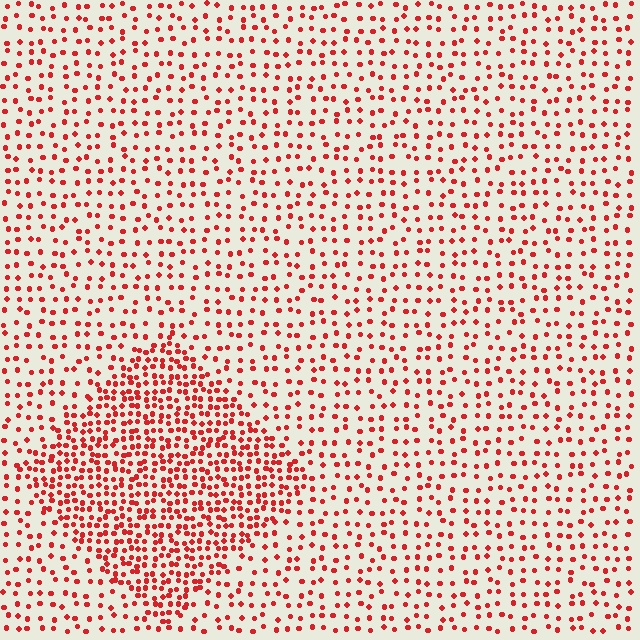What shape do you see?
I see a diamond.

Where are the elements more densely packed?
The elements are more densely packed inside the diamond boundary.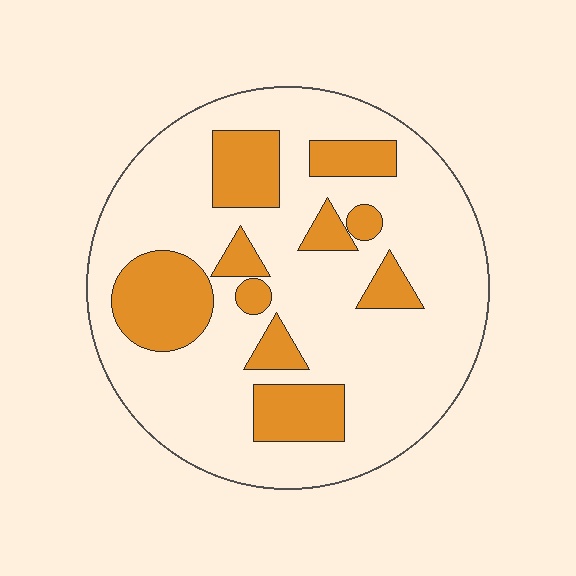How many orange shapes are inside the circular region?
10.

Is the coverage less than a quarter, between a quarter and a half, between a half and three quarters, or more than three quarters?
Less than a quarter.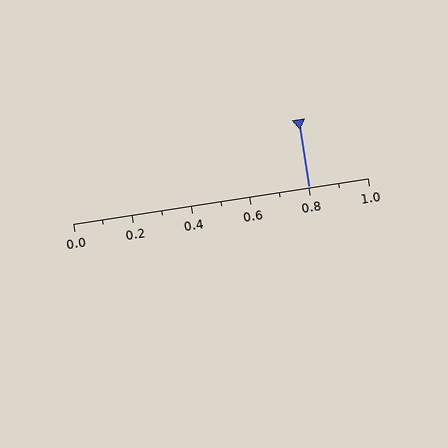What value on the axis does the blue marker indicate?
The marker indicates approximately 0.8.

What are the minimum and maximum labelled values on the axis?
The axis runs from 0.0 to 1.0.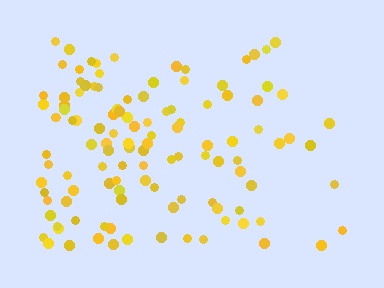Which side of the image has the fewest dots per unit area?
The right.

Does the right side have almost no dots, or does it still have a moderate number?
Still a moderate number, just noticeably fewer than the left.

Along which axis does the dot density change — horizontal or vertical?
Horizontal.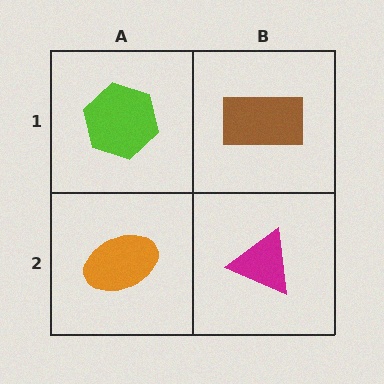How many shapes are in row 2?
2 shapes.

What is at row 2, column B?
A magenta triangle.